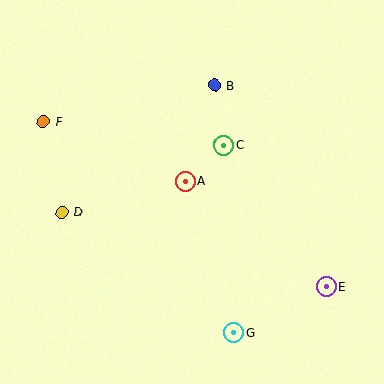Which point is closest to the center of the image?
Point A at (185, 181) is closest to the center.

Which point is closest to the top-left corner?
Point F is closest to the top-left corner.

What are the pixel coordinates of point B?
Point B is at (215, 85).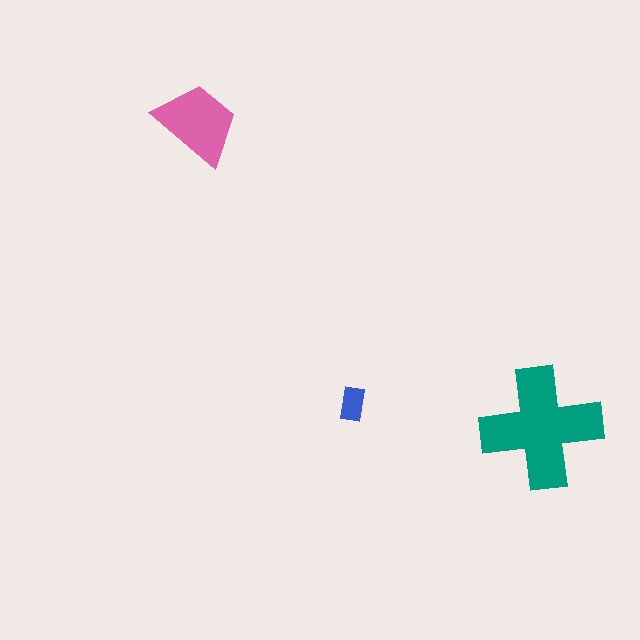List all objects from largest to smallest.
The teal cross, the pink trapezoid, the blue rectangle.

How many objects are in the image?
There are 3 objects in the image.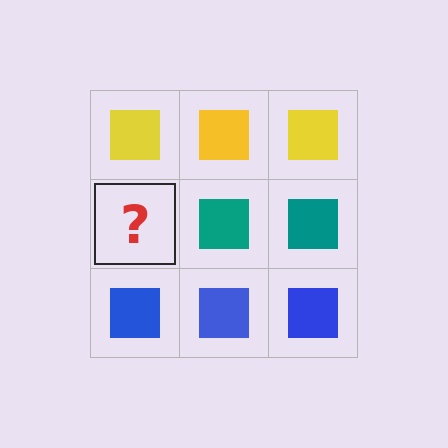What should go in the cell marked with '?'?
The missing cell should contain a teal square.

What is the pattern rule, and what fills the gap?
The rule is that each row has a consistent color. The gap should be filled with a teal square.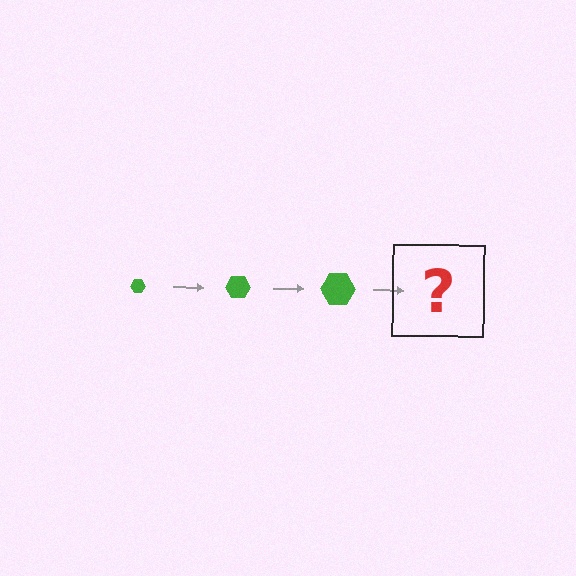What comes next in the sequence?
The next element should be a green hexagon, larger than the previous one.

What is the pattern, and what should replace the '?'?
The pattern is that the hexagon gets progressively larger each step. The '?' should be a green hexagon, larger than the previous one.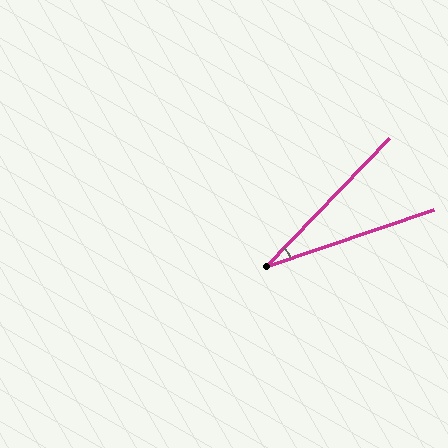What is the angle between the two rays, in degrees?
Approximately 27 degrees.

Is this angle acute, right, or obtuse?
It is acute.